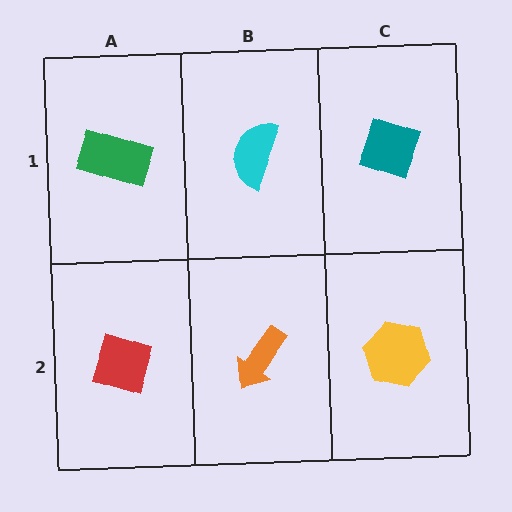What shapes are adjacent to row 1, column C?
A yellow hexagon (row 2, column C), a cyan semicircle (row 1, column B).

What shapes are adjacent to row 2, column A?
A green rectangle (row 1, column A), an orange arrow (row 2, column B).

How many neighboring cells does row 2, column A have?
2.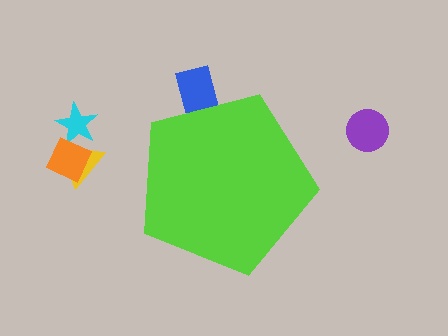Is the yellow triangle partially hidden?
No, the yellow triangle is fully visible.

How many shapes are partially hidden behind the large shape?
1 shape is partially hidden.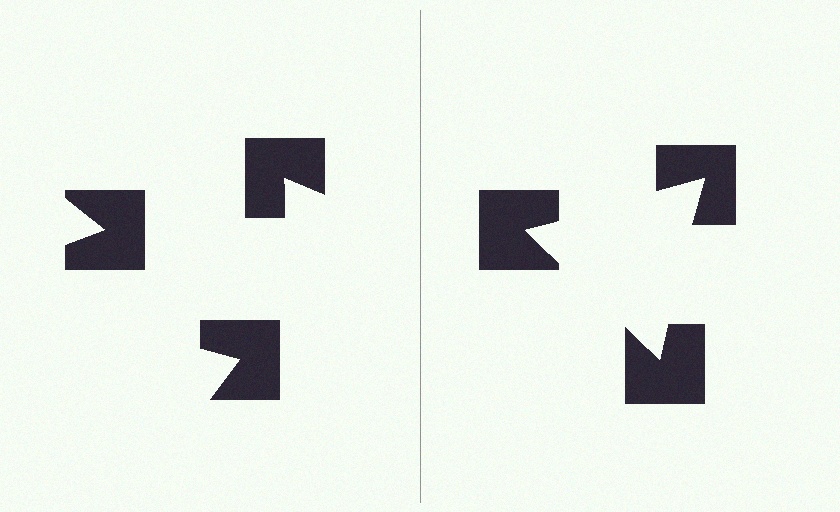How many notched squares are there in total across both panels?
6 — 3 on each side.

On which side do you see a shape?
An illusory triangle appears on the right side. On the left side the wedge cuts are rotated, so no coherent shape forms.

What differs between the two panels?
The notched squares are positioned identically on both sides; only the wedge orientations differ. On the right they align to a triangle; on the left they are misaligned.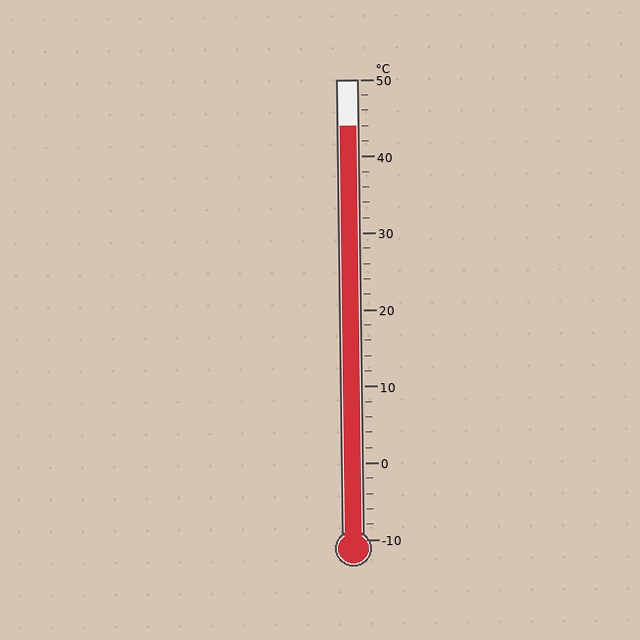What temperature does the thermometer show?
The thermometer shows approximately 44°C.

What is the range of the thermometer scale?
The thermometer scale ranges from -10°C to 50°C.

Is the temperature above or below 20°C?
The temperature is above 20°C.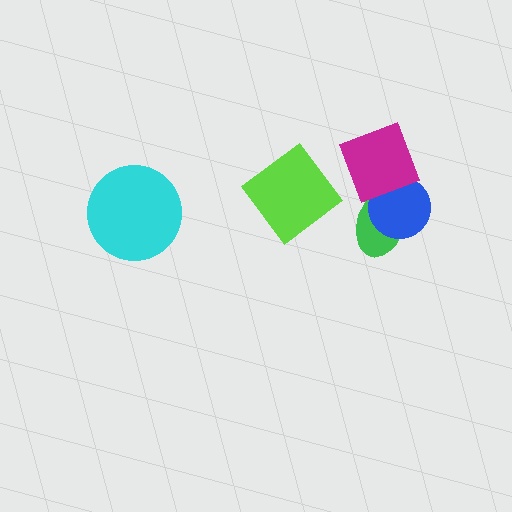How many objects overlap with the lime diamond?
0 objects overlap with the lime diamond.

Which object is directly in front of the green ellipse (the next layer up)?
The blue circle is directly in front of the green ellipse.